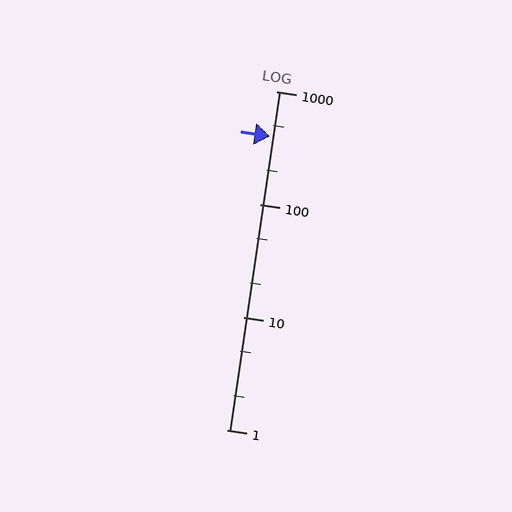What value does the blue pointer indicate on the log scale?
The pointer indicates approximately 400.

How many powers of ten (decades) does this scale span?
The scale spans 3 decades, from 1 to 1000.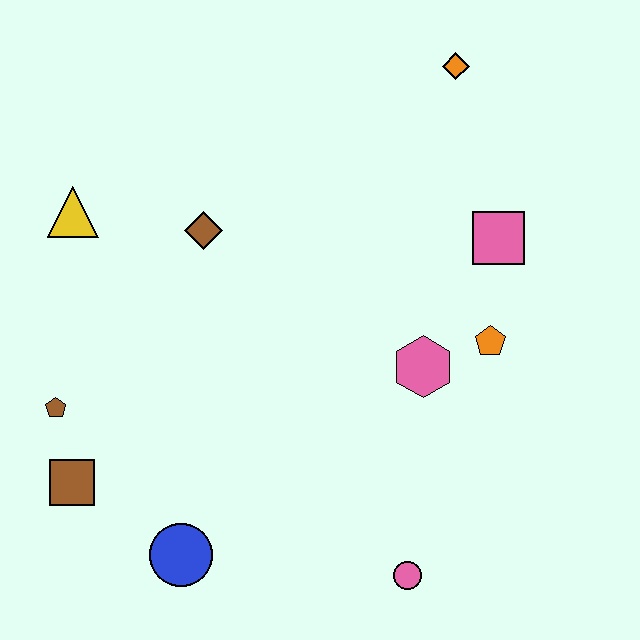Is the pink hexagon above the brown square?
Yes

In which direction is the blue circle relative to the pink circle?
The blue circle is to the left of the pink circle.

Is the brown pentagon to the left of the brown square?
Yes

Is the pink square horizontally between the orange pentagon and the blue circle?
No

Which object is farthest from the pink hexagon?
The yellow triangle is farthest from the pink hexagon.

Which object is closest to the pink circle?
The pink hexagon is closest to the pink circle.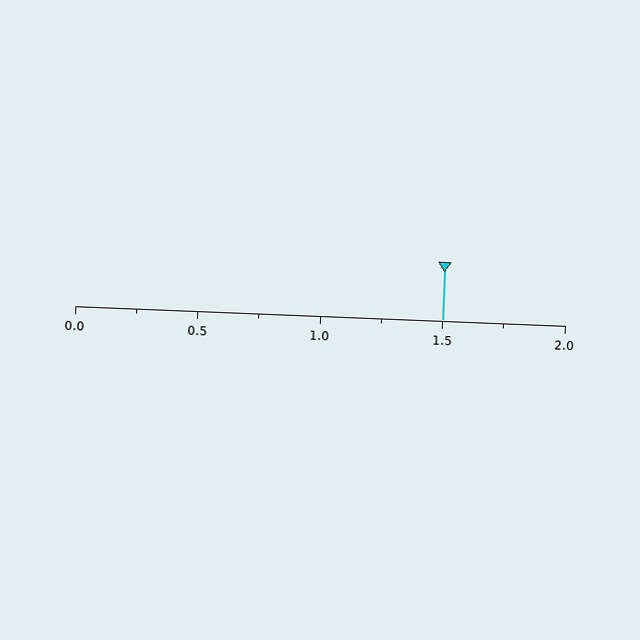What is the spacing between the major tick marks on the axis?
The major ticks are spaced 0.5 apart.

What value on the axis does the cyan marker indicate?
The marker indicates approximately 1.5.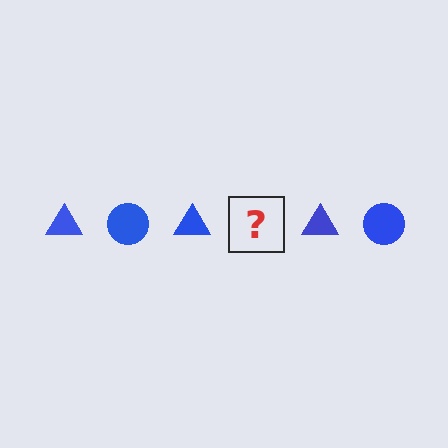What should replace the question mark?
The question mark should be replaced with a blue circle.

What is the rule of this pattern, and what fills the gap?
The rule is that the pattern cycles through triangle, circle shapes in blue. The gap should be filled with a blue circle.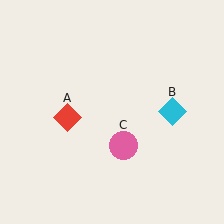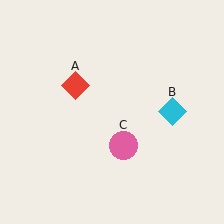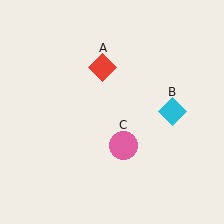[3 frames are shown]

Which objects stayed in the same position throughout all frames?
Cyan diamond (object B) and pink circle (object C) remained stationary.